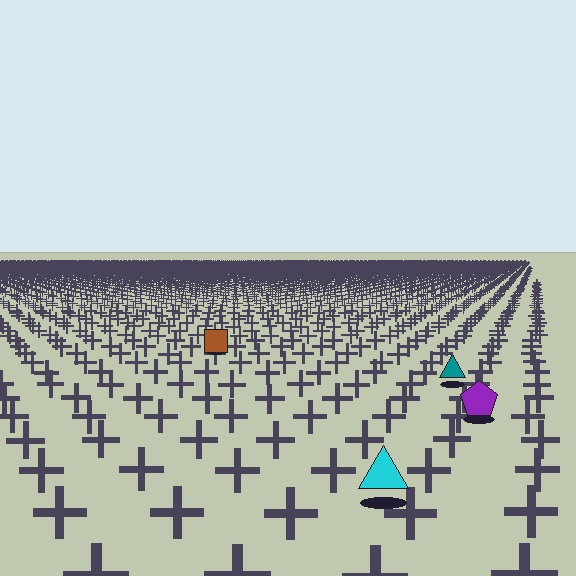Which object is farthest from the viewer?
The brown square is farthest from the viewer. It appears smaller and the ground texture around it is denser.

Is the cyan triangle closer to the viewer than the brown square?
Yes. The cyan triangle is closer — you can tell from the texture gradient: the ground texture is coarser near it.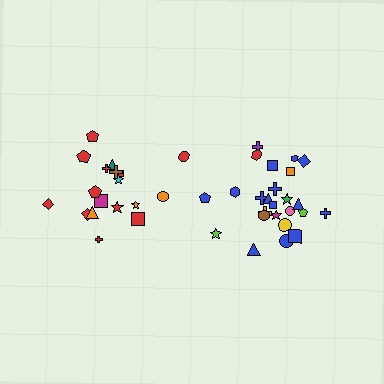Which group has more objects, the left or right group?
The right group.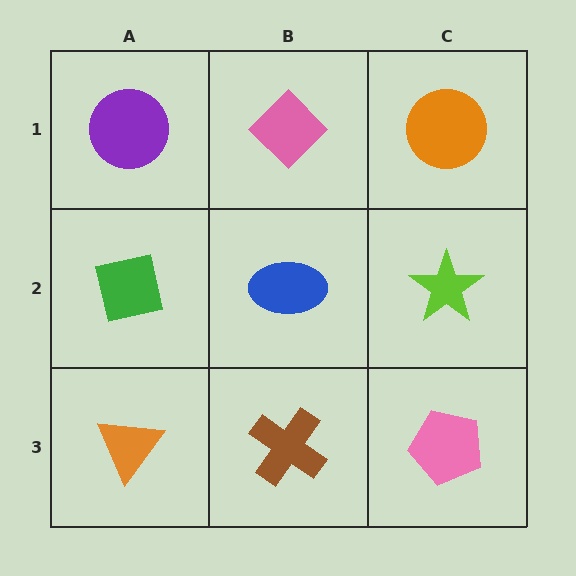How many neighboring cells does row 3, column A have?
2.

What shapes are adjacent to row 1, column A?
A green square (row 2, column A), a pink diamond (row 1, column B).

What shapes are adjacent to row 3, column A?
A green square (row 2, column A), a brown cross (row 3, column B).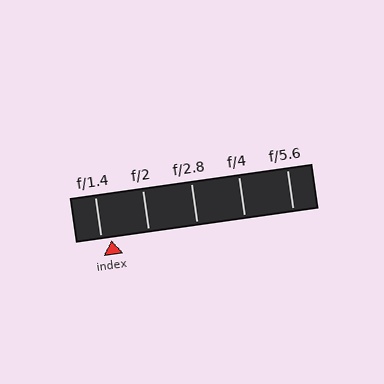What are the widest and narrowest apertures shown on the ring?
The widest aperture shown is f/1.4 and the narrowest is f/5.6.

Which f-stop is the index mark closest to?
The index mark is closest to f/1.4.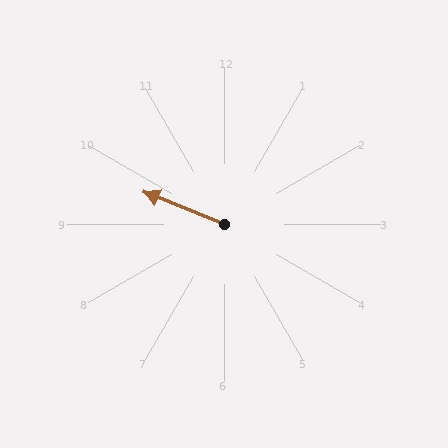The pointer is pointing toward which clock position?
Roughly 10 o'clock.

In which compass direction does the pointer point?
West.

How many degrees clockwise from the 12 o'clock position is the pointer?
Approximately 292 degrees.